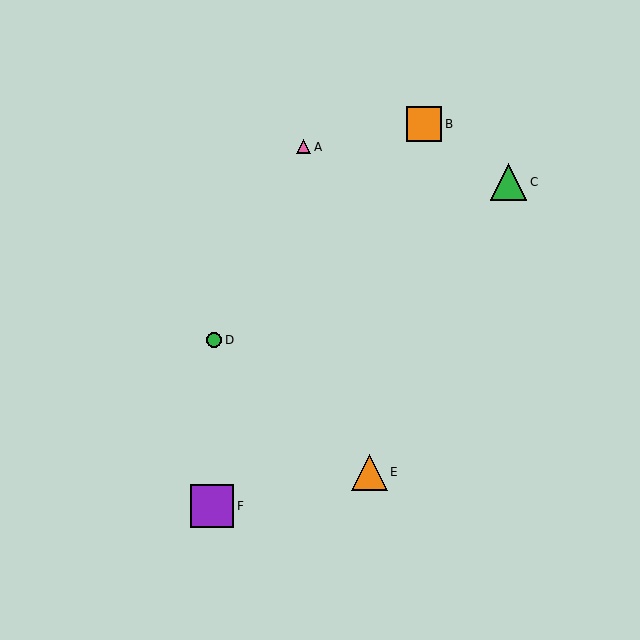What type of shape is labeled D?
Shape D is a green circle.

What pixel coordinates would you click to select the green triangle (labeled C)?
Click at (509, 182) to select the green triangle C.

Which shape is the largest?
The purple square (labeled F) is the largest.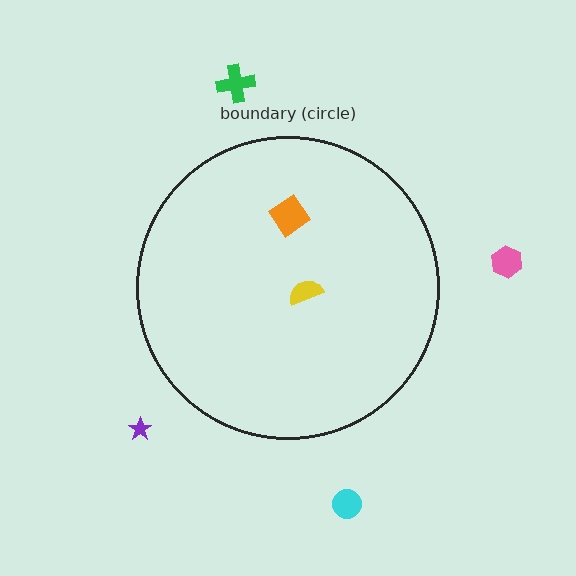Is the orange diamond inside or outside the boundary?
Inside.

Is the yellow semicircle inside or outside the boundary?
Inside.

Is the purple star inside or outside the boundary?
Outside.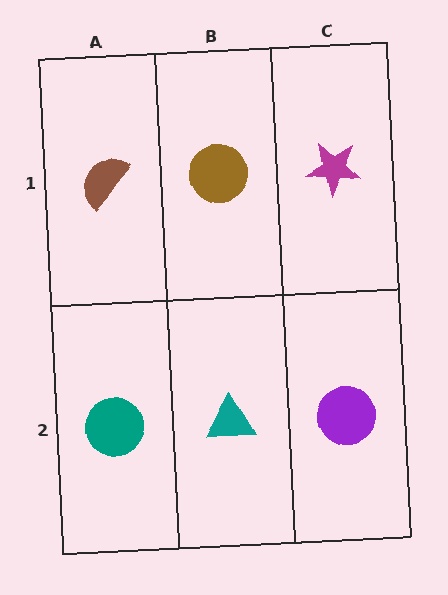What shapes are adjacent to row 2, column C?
A magenta star (row 1, column C), a teal triangle (row 2, column B).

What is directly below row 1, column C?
A purple circle.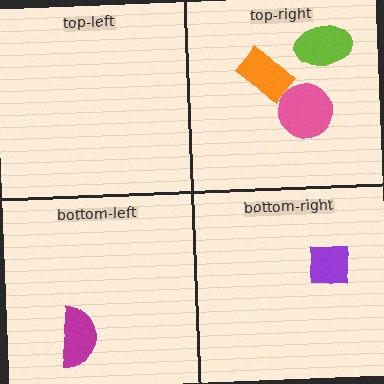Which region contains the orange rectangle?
The top-right region.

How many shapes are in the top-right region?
3.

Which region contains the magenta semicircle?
The bottom-left region.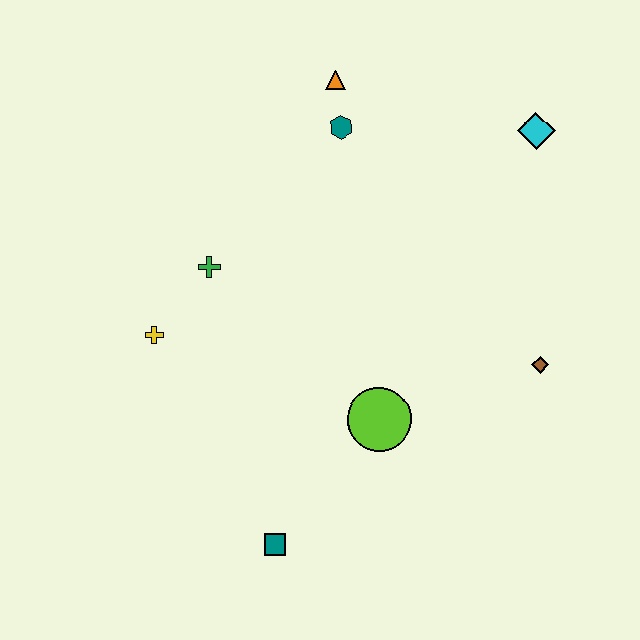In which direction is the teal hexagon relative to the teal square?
The teal hexagon is above the teal square.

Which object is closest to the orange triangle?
The teal hexagon is closest to the orange triangle.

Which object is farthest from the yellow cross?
The cyan diamond is farthest from the yellow cross.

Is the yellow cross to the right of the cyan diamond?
No